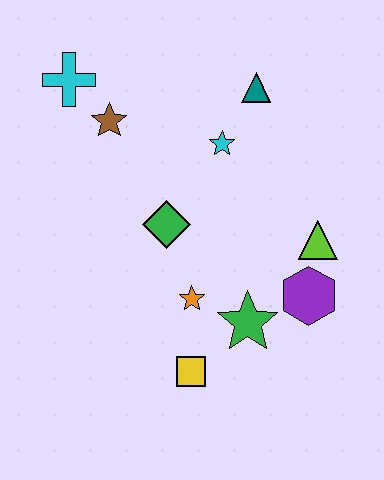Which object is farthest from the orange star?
The cyan cross is farthest from the orange star.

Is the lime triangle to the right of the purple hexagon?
Yes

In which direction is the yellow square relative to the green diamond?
The yellow square is below the green diamond.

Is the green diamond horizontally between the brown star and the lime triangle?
Yes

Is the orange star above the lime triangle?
No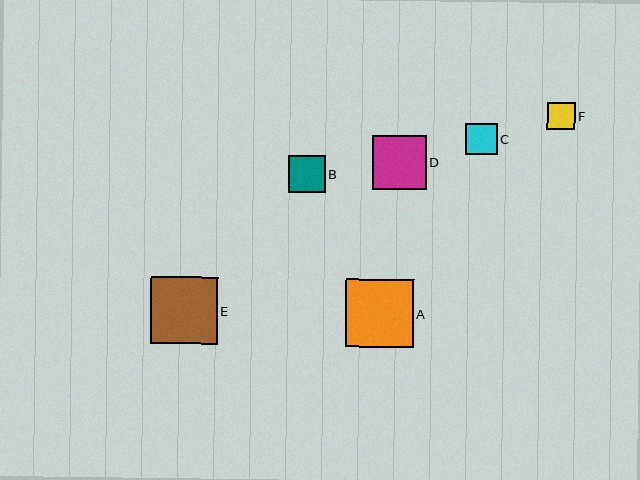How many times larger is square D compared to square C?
Square D is approximately 1.7 times the size of square C.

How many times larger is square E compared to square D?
Square E is approximately 1.2 times the size of square D.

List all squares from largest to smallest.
From largest to smallest: A, E, D, B, C, F.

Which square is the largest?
Square A is the largest with a size of approximately 68 pixels.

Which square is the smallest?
Square F is the smallest with a size of approximately 28 pixels.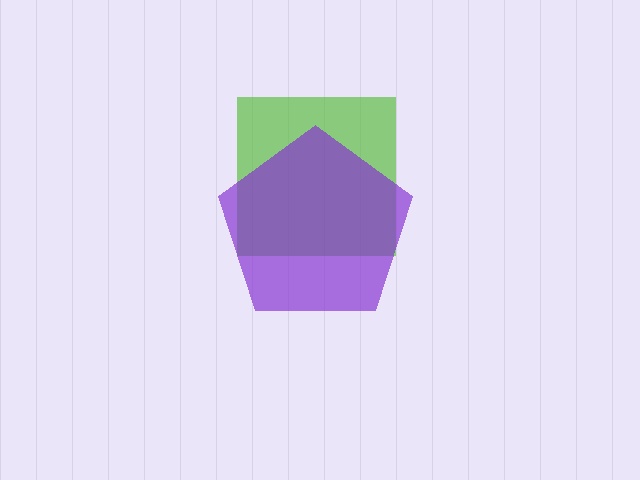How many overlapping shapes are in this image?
There are 2 overlapping shapes in the image.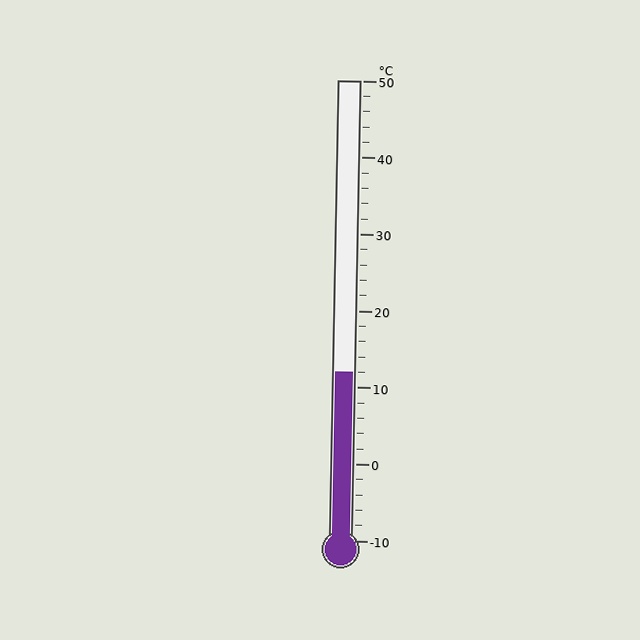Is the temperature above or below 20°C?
The temperature is below 20°C.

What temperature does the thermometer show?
The thermometer shows approximately 12°C.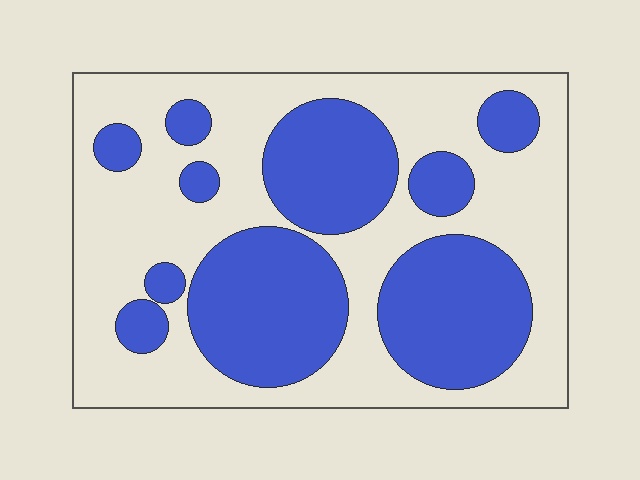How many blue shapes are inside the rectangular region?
10.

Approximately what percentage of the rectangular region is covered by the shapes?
Approximately 40%.